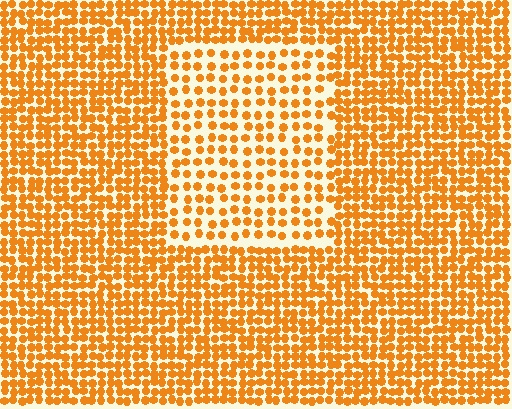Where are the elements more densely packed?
The elements are more densely packed outside the rectangle boundary.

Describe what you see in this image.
The image contains small orange elements arranged at two different densities. A rectangle-shaped region is visible where the elements are less densely packed than the surrounding area.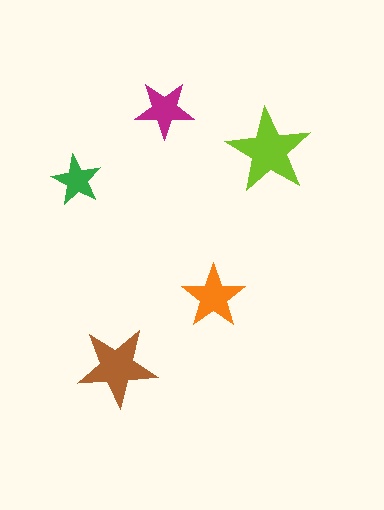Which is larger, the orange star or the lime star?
The lime one.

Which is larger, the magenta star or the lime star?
The lime one.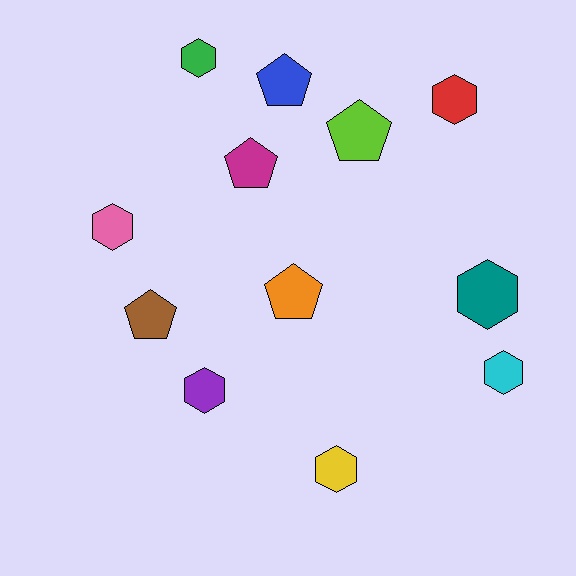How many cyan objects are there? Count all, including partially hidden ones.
There is 1 cyan object.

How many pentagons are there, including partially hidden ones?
There are 5 pentagons.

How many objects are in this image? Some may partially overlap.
There are 12 objects.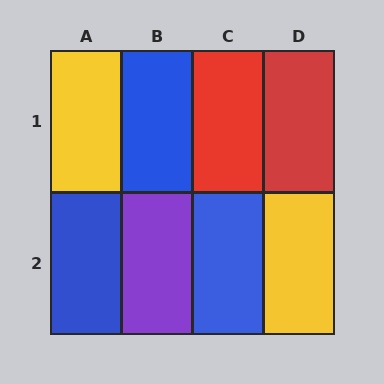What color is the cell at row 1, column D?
Red.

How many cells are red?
2 cells are red.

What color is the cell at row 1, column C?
Red.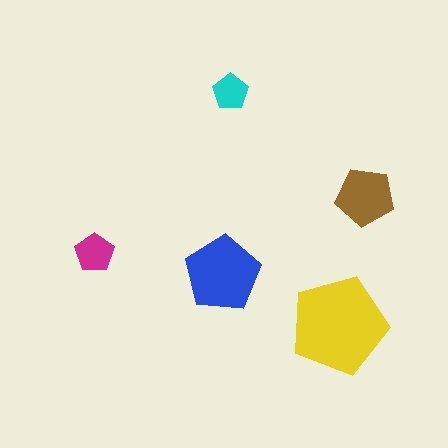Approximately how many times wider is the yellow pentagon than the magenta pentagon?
About 2.5 times wider.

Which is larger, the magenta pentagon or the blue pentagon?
The blue one.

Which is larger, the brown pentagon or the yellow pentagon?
The yellow one.